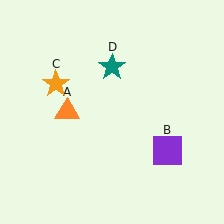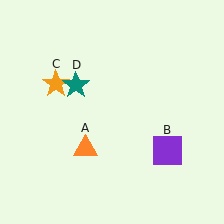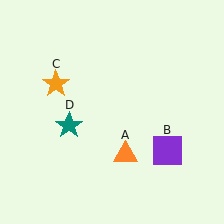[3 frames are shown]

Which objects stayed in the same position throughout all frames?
Purple square (object B) and orange star (object C) remained stationary.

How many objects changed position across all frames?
2 objects changed position: orange triangle (object A), teal star (object D).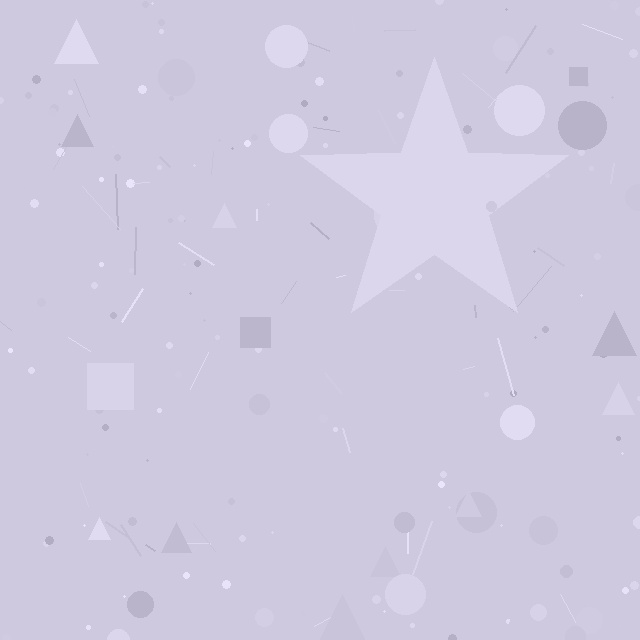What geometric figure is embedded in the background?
A star is embedded in the background.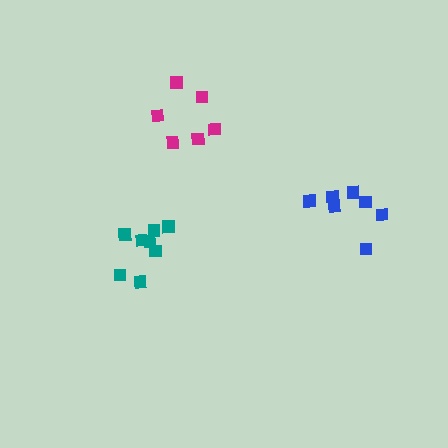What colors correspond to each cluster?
The clusters are colored: magenta, teal, blue.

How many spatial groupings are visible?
There are 3 spatial groupings.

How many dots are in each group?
Group 1: 6 dots, Group 2: 8 dots, Group 3: 7 dots (21 total).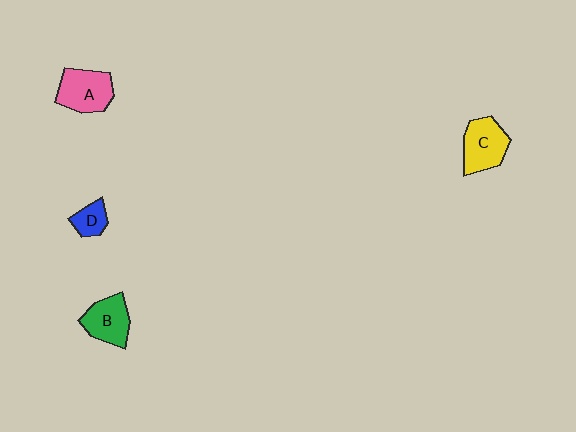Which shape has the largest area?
Shape A (pink).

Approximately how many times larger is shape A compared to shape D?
Approximately 2.1 times.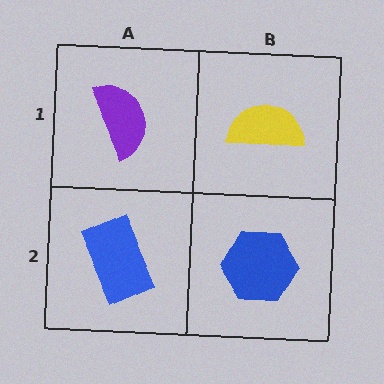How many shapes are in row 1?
2 shapes.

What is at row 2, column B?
A blue hexagon.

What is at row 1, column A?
A purple semicircle.